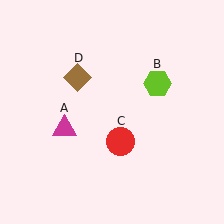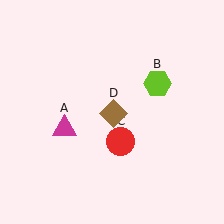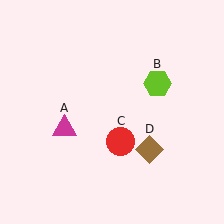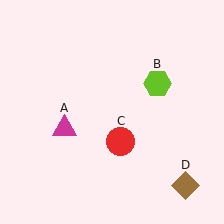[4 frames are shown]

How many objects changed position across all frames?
1 object changed position: brown diamond (object D).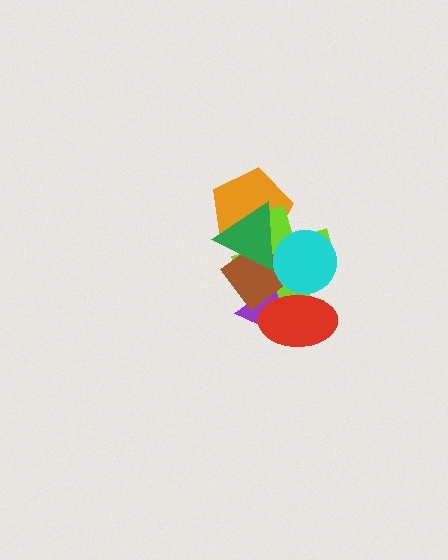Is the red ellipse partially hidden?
Yes, it is partially covered by another shape.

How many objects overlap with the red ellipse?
4 objects overlap with the red ellipse.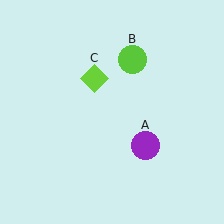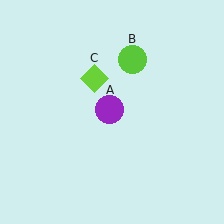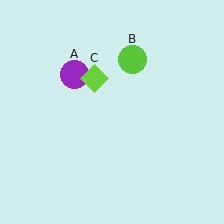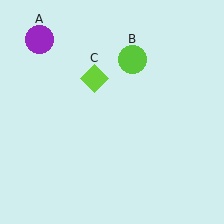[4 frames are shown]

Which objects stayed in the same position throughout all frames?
Lime circle (object B) and lime diamond (object C) remained stationary.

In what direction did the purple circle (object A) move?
The purple circle (object A) moved up and to the left.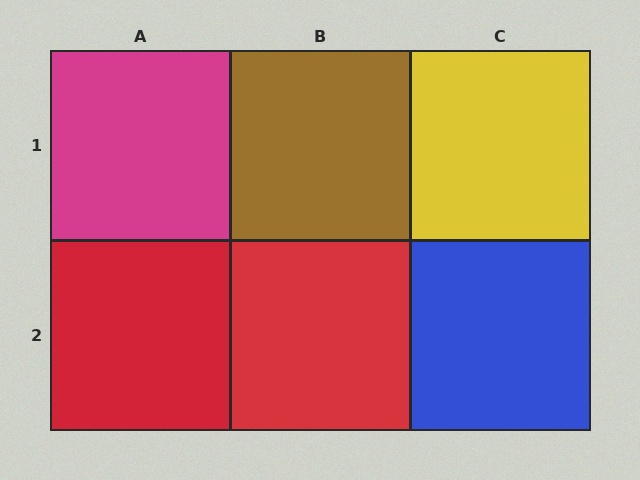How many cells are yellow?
1 cell is yellow.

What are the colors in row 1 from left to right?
Magenta, brown, yellow.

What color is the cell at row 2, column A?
Red.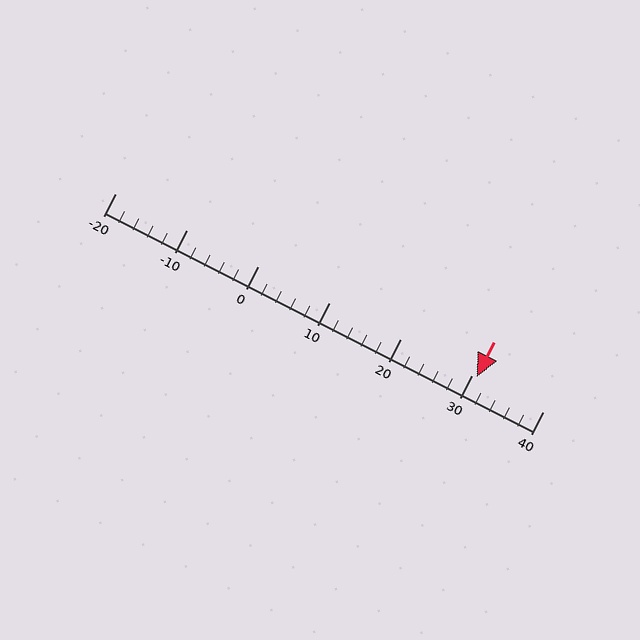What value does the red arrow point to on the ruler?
The red arrow points to approximately 31.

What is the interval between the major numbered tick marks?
The major tick marks are spaced 10 units apart.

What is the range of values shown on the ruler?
The ruler shows values from -20 to 40.